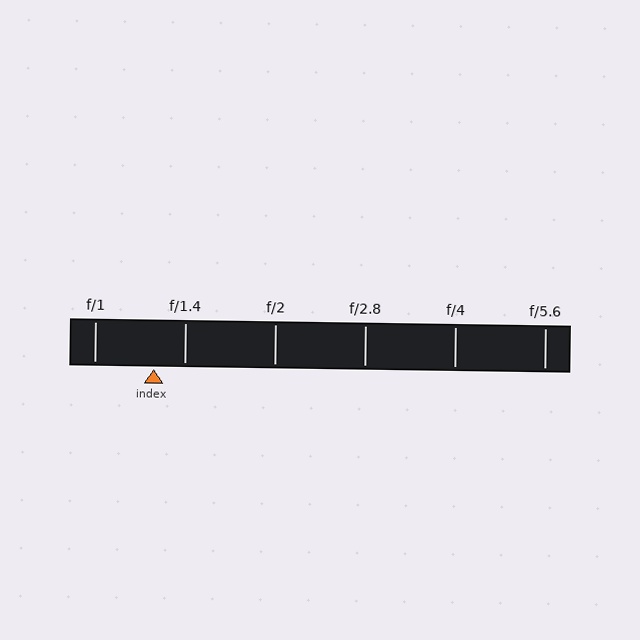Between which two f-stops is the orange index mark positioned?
The index mark is between f/1 and f/1.4.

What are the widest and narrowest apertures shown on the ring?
The widest aperture shown is f/1 and the narrowest is f/5.6.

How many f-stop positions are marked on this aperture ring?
There are 6 f-stop positions marked.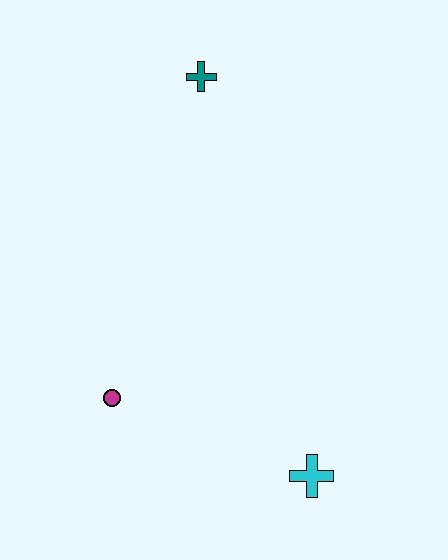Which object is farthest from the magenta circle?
The teal cross is farthest from the magenta circle.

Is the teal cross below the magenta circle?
No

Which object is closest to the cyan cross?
The magenta circle is closest to the cyan cross.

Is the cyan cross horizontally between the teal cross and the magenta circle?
No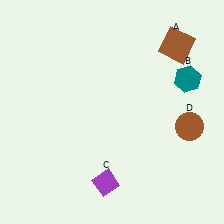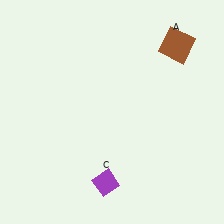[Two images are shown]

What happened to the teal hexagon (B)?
The teal hexagon (B) was removed in Image 2. It was in the top-right area of Image 1.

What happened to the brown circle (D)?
The brown circle (D) was removed in Image 2. It was in the bottom-right area of Image 1.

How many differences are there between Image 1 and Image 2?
There are 2 differences between the two images.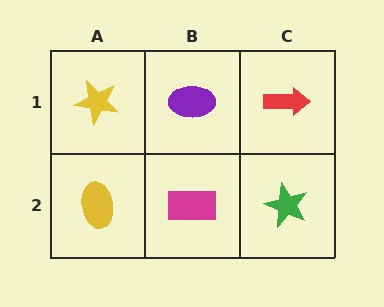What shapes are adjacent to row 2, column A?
A yellow star (row 1, column A), a magenta rectangle (row 2, column B).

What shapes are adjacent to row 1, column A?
A yellow ellipse (row 2, column A), a purple ellipse (row 1, column B).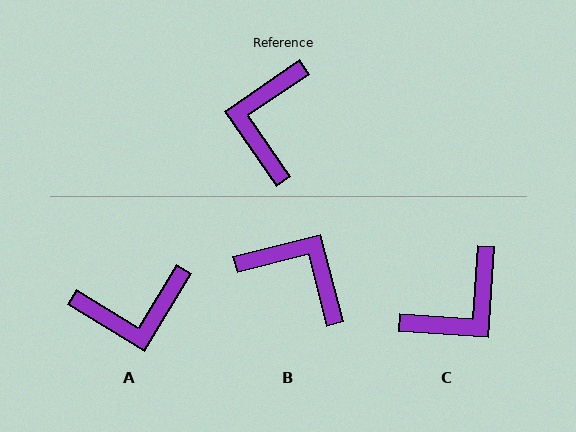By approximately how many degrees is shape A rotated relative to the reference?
Approximately 114 degrees counter-clockwise.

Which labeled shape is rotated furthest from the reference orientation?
C, about 141 degrees away.